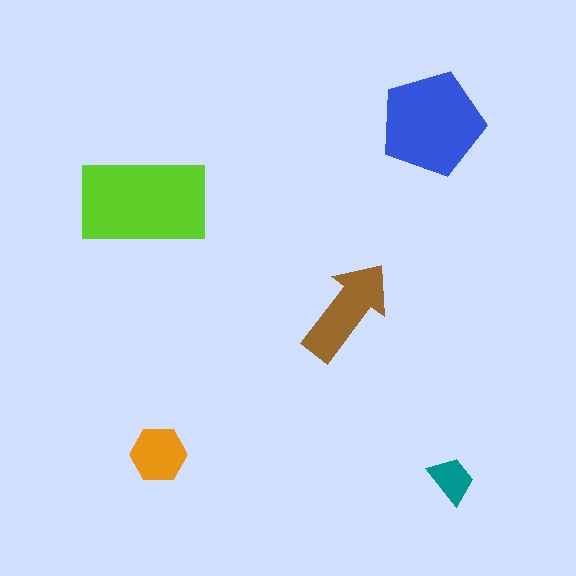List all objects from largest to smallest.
The lime rectangle, the blue pentagon, the brown arrow, the orange hexagon, the teal trapezoid.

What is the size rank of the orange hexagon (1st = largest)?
4th.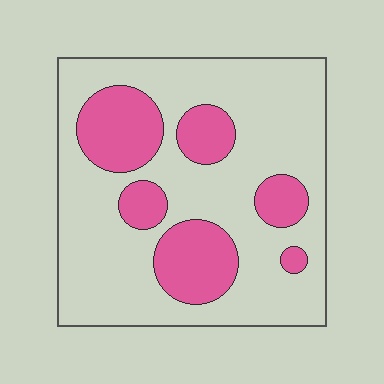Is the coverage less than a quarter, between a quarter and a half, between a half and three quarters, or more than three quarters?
Between a quarter and a half.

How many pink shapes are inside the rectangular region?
6.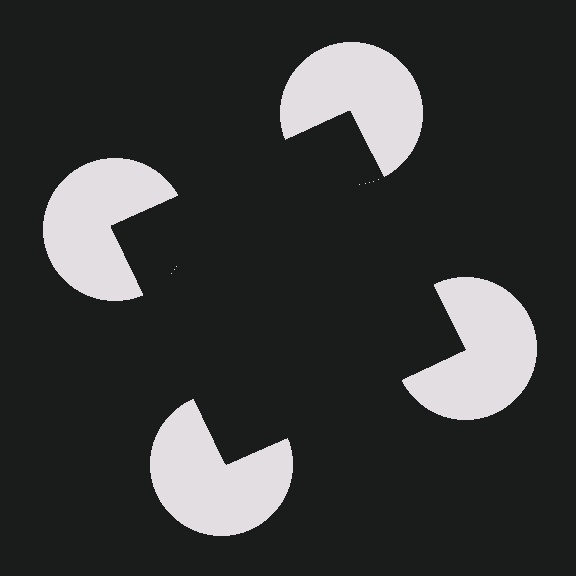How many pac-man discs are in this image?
There are 4 — one at each vertex of the illusory square.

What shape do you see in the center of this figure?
An illusory square — its edges are inferred from the aligned wedge cuts in the pac-man discs, not physically drawn.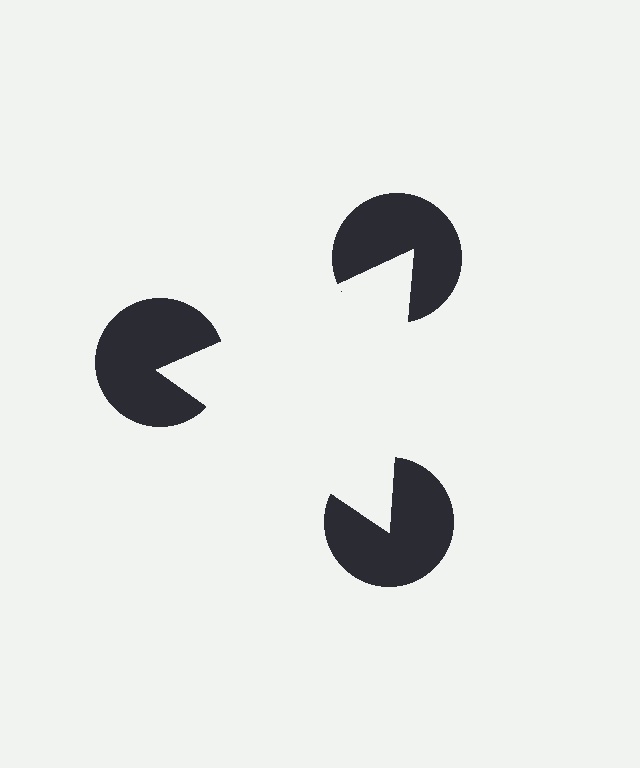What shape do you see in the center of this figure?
An illusory triangle — its edges are inferred from the aligned wedge cuts in the pac-man discs, not physically drawn.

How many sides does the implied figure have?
3 sides.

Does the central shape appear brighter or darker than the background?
It typically appears slightly brighter than the background, even though no actual brightness change is drawn.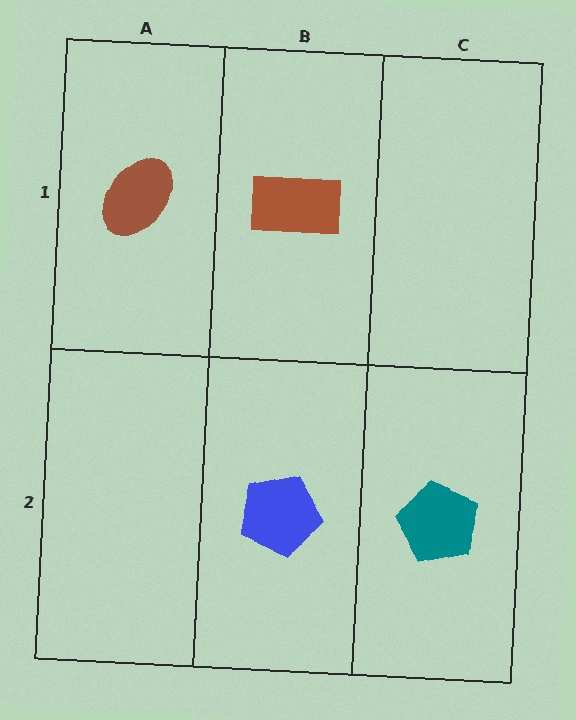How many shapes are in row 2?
2 shapes.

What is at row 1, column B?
A brown rectangle.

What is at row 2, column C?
A teal pentagon.